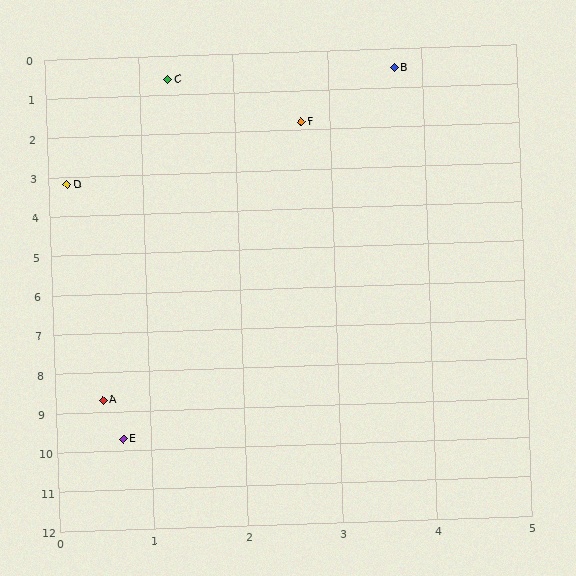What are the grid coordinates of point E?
Point E is at approximately (0.7, 9.7).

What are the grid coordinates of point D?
Point D is at approximately (0.2, 3.2).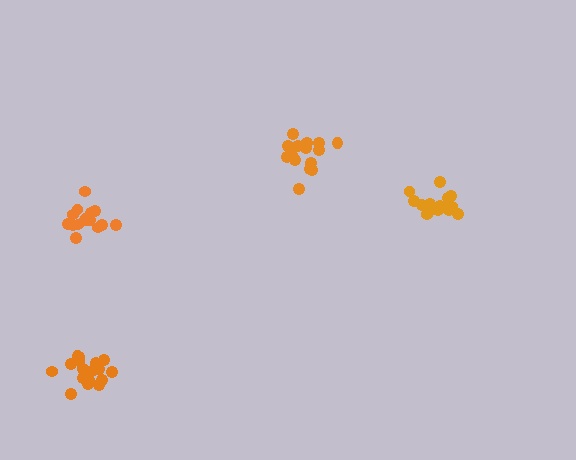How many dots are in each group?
Group 1: 16 dots, Group 2: 18 dots, Group 3: 18 dots, Group 4: 17 dots (69 total).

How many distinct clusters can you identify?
There are 4 distinct clusters.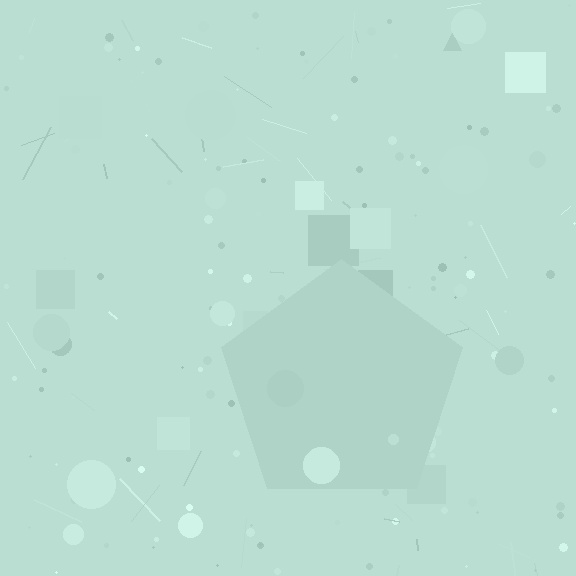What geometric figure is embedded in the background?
A pentagon is embedded in the background.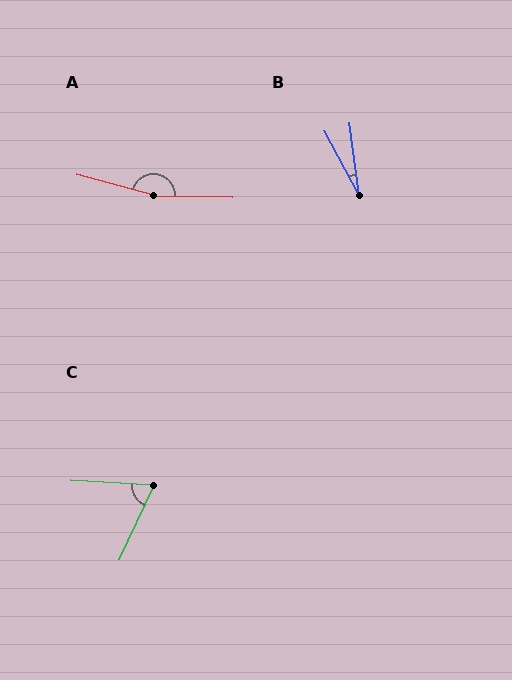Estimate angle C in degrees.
Approximately 68 degrees.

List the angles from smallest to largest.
B (21°), C (68°), A (166°).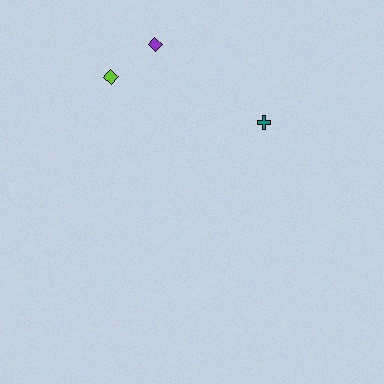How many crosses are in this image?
There is 1 cross.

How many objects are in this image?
There are 3 objects.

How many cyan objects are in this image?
There are no cyan objects.